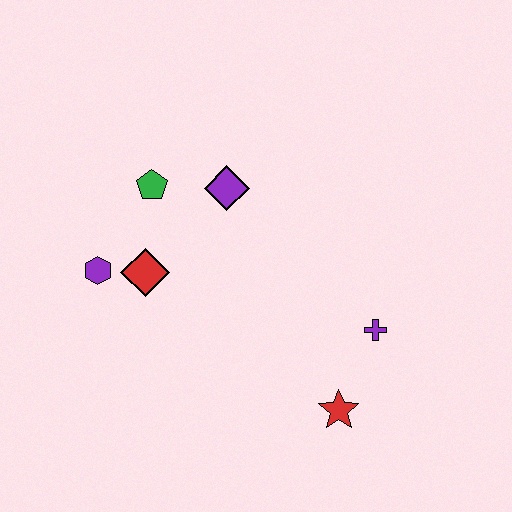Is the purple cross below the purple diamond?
Yes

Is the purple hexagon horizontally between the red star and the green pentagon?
No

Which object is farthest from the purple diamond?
The red star is farthest from the purple diamond.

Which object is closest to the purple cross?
The red star is closest to the purple cross.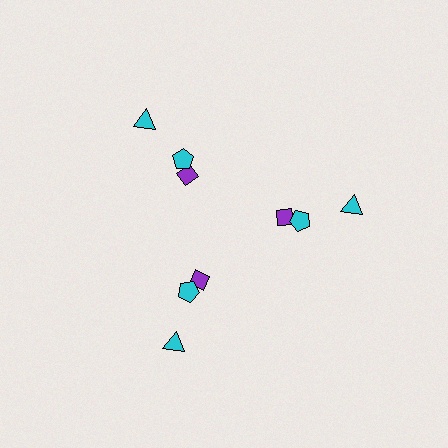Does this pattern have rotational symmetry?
Yes, this pattern has 3-fold rotational symmetry. It looks the same after rotating 120 degrees around the center.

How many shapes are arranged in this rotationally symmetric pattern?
There are 9 shapes, arranged in 3 groups of 3.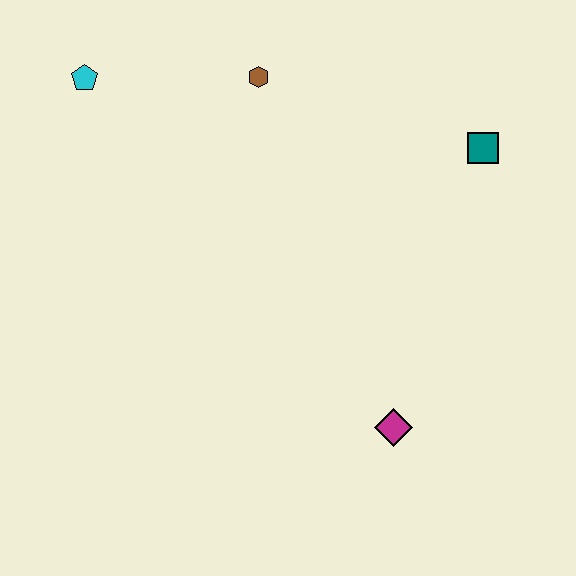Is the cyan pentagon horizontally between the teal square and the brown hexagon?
No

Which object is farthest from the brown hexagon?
The magenta diamond is farthest from the brown hexagon.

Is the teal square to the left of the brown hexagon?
No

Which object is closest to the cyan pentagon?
The brown hexagon is closest to the cyan pentagon.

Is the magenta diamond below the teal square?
Yes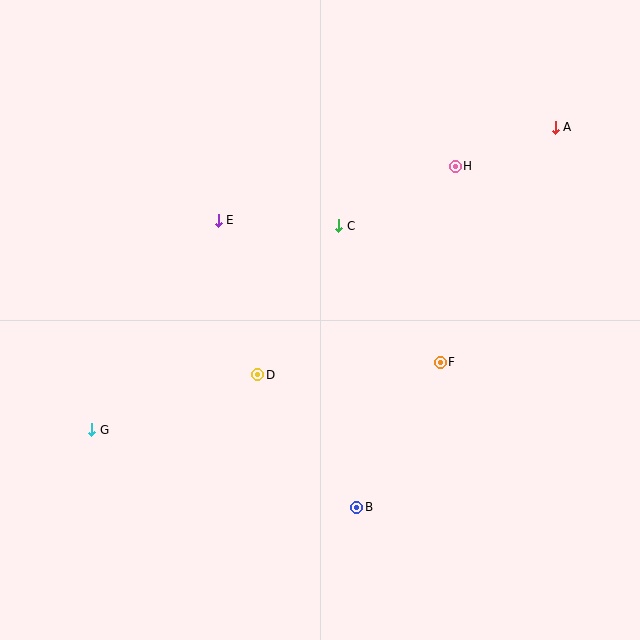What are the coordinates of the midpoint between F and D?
The midpoint between F and D is at (349, 369).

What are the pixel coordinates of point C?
Point C is at (339, 226).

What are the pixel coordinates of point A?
Point A is at (555, 127).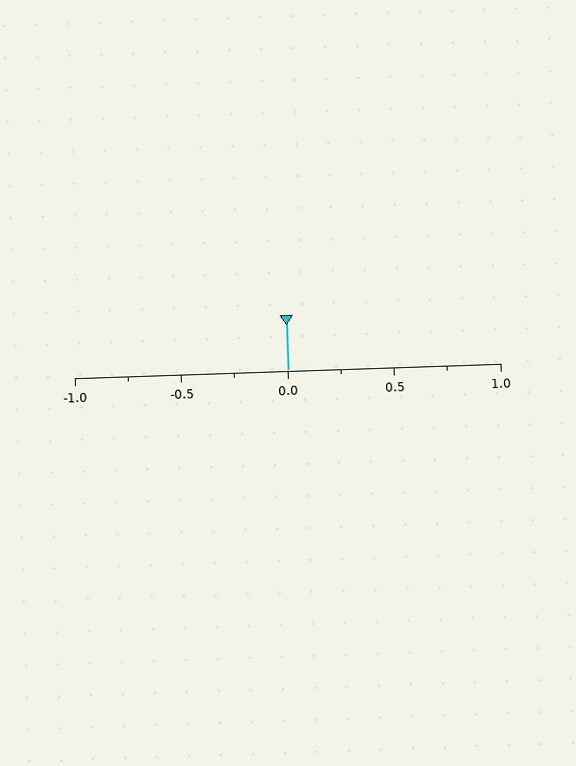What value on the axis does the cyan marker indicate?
The marker indicates approximately 0.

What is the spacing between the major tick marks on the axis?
The major ticks are spaced 0.5 apart.